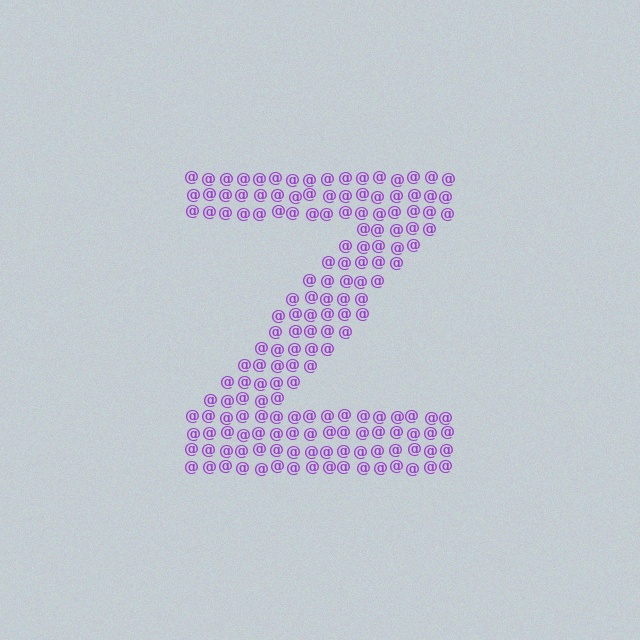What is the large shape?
The large shape is the letter Z.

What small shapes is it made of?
It is made of small at signs.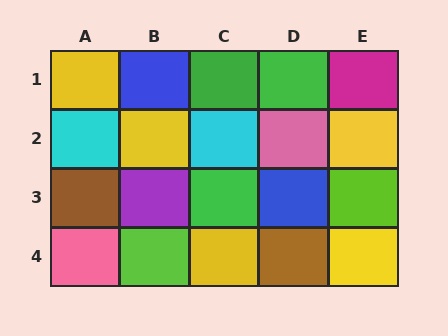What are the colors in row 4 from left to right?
Pink, lime, yellow, brown, yellow.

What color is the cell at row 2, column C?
Cyan.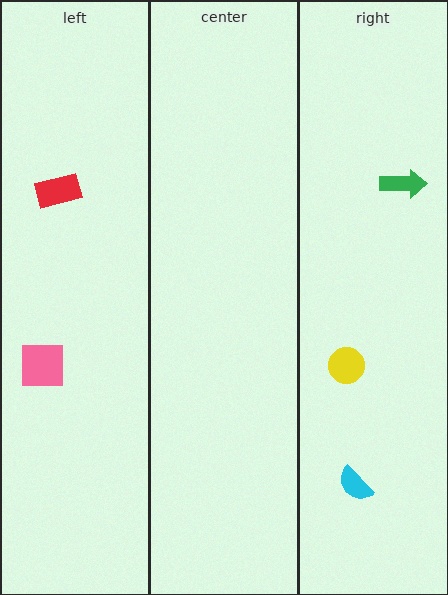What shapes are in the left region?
The pink square, the red rectangle.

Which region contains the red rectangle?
The left region.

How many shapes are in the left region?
2.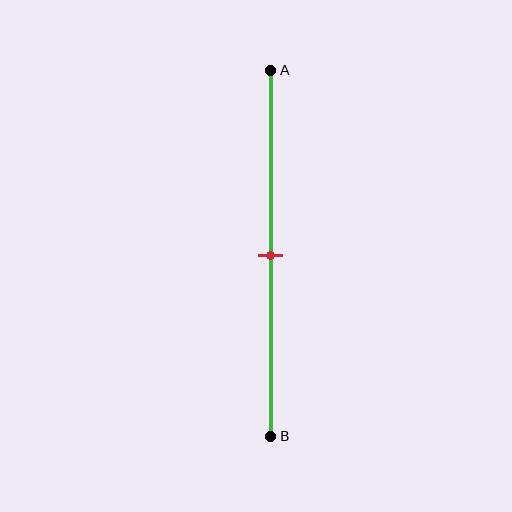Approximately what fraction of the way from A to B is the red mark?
The red mark is approximately 50% of the way from A to B.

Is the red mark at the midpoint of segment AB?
Yes, the mark is approximately at the midpoint.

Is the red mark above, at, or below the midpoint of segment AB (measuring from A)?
The red mark is approximately at the midpoint of segment AB.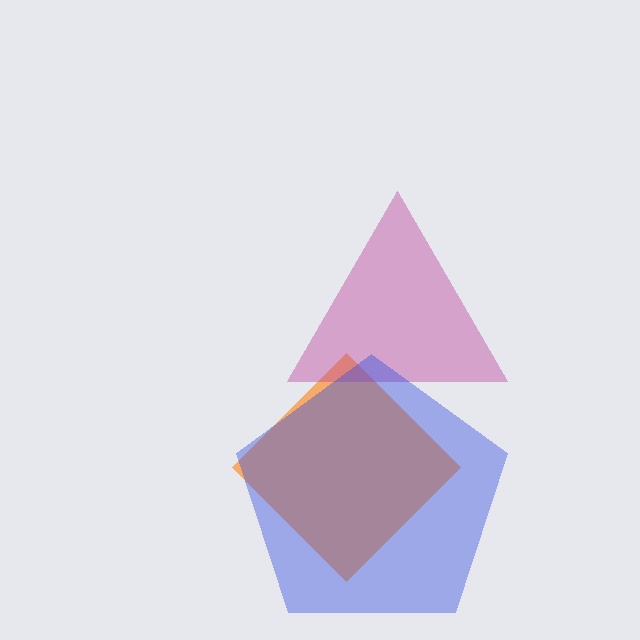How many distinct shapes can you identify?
There are 3 distinct shapes: an orange diamond, a magenta triangle, a blue pentagon.